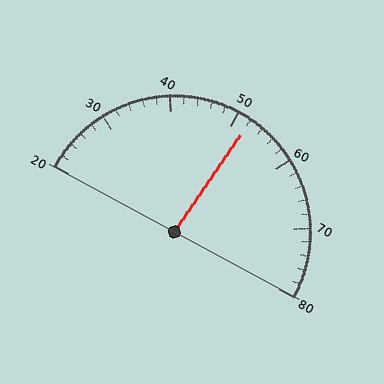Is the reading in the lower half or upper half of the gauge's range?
The reading is in the upper half of the range (20 to 80).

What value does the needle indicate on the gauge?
The needle indicates approximately 52.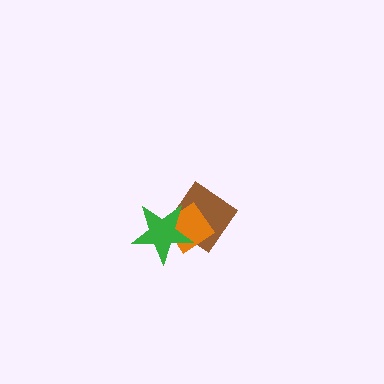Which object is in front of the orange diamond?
The green star is in front of the orange diamond.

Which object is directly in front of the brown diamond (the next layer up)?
The orange diamond is directly in front of the brown diamond.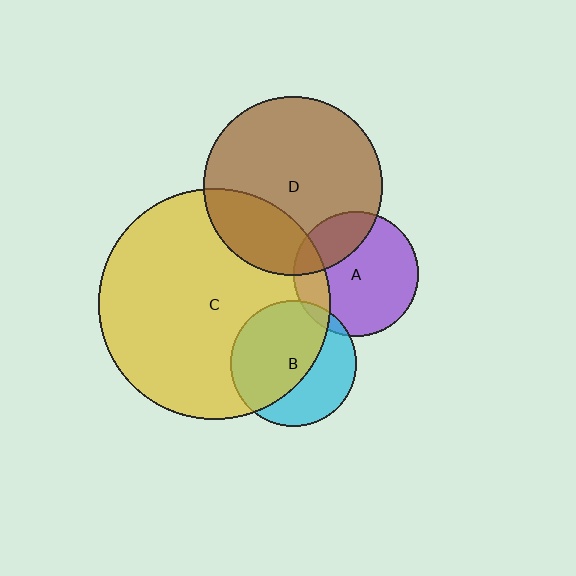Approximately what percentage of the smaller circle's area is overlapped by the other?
Approximately 25%.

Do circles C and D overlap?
Yes.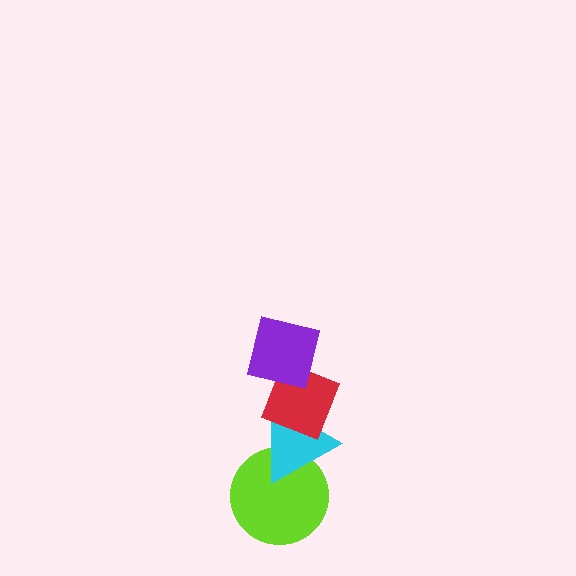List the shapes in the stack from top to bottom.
From top to bottom: the purple square, the red diamond, the cyan triangle, the lime circle.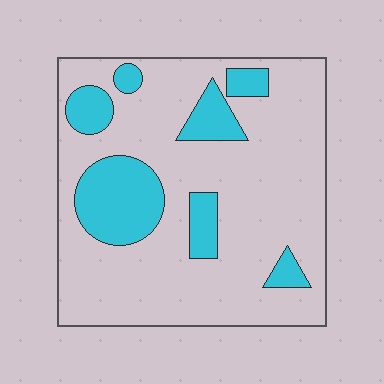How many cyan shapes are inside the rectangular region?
7.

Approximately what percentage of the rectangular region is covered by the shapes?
Approximately 20%.